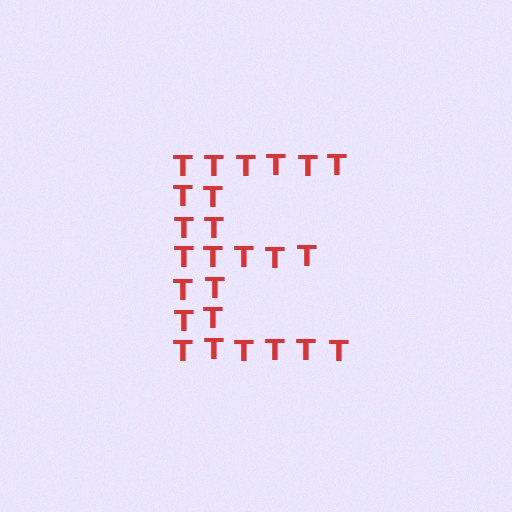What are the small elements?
The small elements are letter T's.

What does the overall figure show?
The overall figure shows the letter E.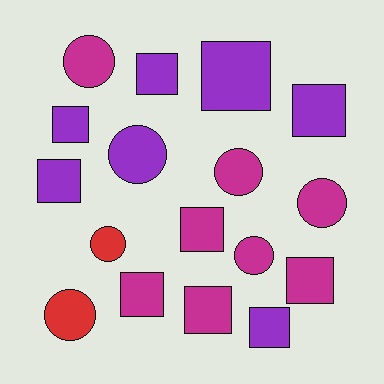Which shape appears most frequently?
Square, with 10 objects.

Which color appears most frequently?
Magenta, with 8 objects.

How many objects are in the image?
There are 17 objects.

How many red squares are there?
There are no red squares.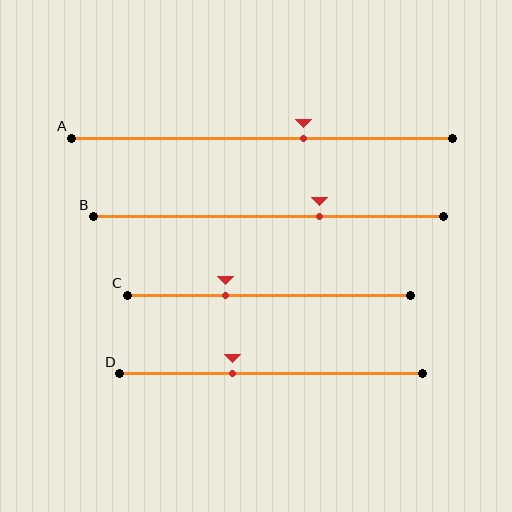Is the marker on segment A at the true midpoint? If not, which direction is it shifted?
No, the marker on segment A is shifted to the right by about 11% of the segment length.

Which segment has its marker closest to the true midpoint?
Segment A has its marker closest to the true midpoint.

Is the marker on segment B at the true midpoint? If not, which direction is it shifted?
No, the marker on segment B is shifted to the right by about 15% of the segment length.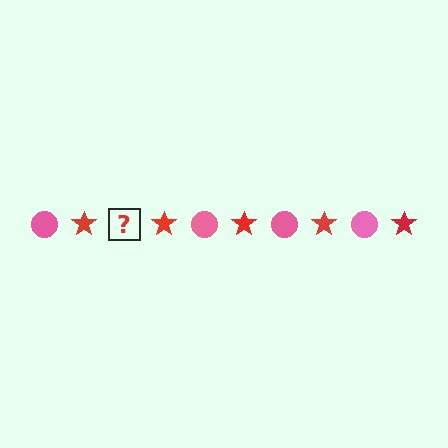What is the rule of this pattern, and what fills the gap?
The rule is that the pattern alternates between pink circle and red star. The gap should be filled with a pink circle.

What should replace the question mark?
The question mark should be replaced with a pink circle.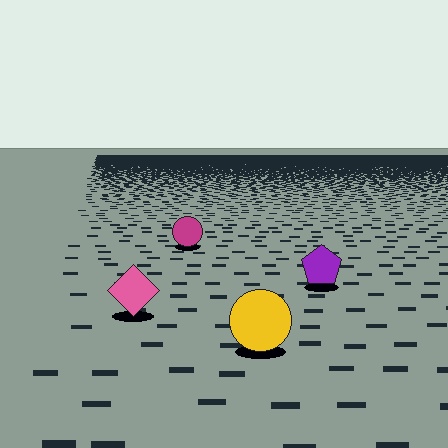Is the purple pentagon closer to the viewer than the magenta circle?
Yes. The purple pentagon is closer — you can tell from the texture gradient: the ground texture is coarser near it.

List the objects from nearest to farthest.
From nearest to farthest: the yellow circle, the pink diamond, the purple pentagon, the magenta circle.